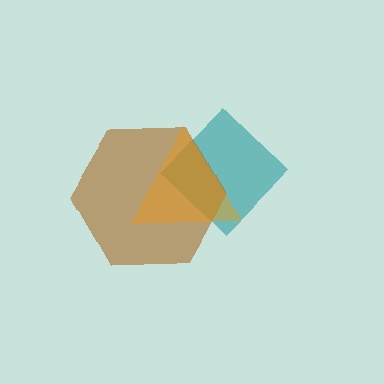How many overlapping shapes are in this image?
There are 3 overlapping shapes in the image.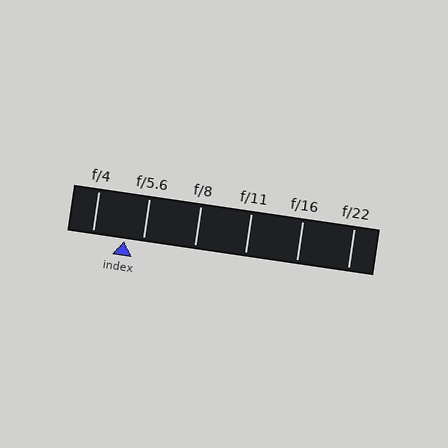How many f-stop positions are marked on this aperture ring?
There are 6 f-stop positions marked.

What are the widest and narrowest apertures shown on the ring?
The widest aperture shown is f/4 and the narrowest is f/22.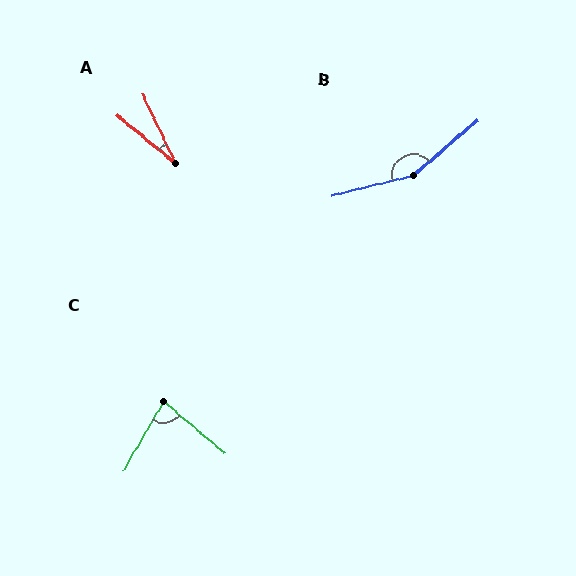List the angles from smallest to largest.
A (26°), C (80°), B (153°).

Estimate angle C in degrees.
Approximately 80 degrees.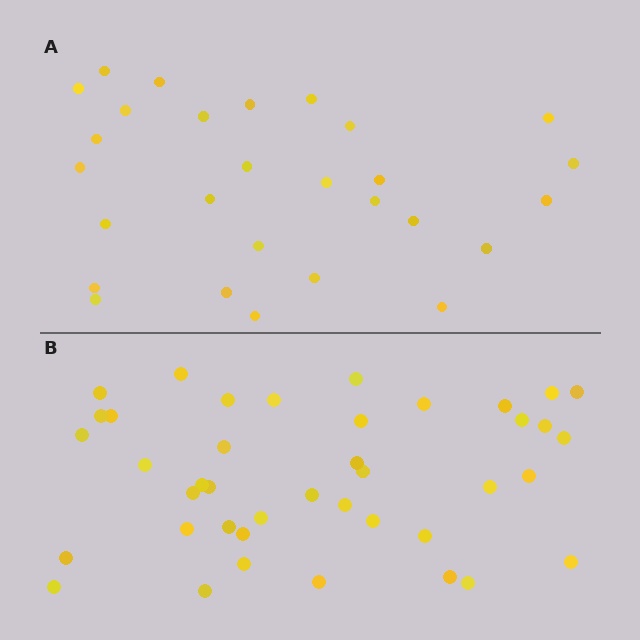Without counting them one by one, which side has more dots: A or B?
Region B (the bottom region) has more dots.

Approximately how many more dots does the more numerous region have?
Region B has approximately 15 more dots than region A.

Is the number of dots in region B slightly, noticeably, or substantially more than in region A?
Region B has substantially more. The ratio is roughly 1.5 to 1.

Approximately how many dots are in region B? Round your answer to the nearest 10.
About 40 dots. (The exact count is 41, which rounds to 40.)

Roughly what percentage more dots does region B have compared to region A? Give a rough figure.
About 45% more.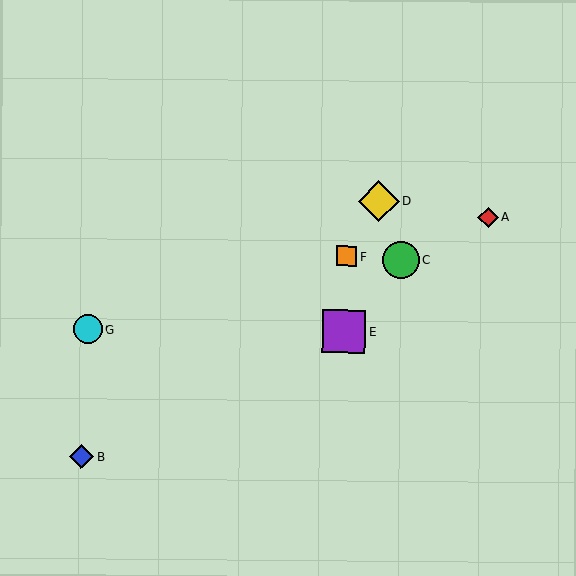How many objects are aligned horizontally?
2 objects (E, G) are aligned horizontally.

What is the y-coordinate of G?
Object G is at y≈329.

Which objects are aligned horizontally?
Objects E, G are aligned horizontally.